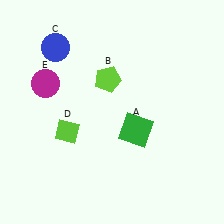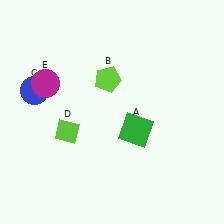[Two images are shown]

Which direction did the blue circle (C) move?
The blue circle (C) moved down.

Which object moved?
The blue circle (C) moved down.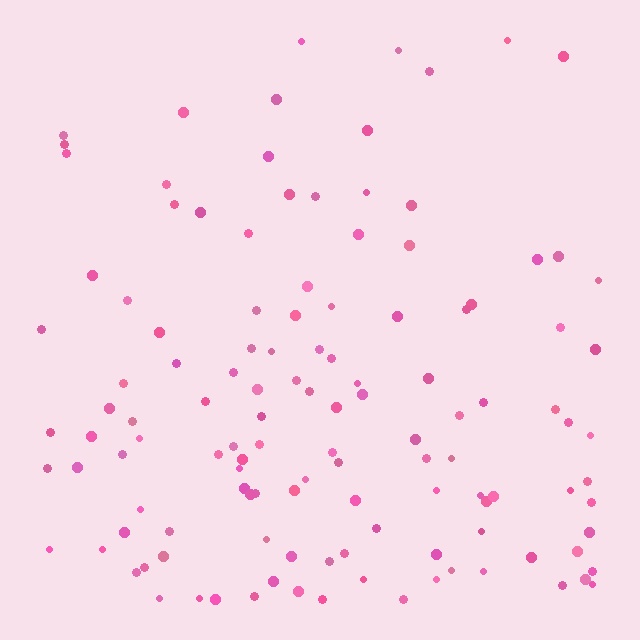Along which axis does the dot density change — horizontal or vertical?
Vertical.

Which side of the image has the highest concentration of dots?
The bottom.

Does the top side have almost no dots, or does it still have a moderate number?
Still a moderate number, just noticeably fewer than the bottom.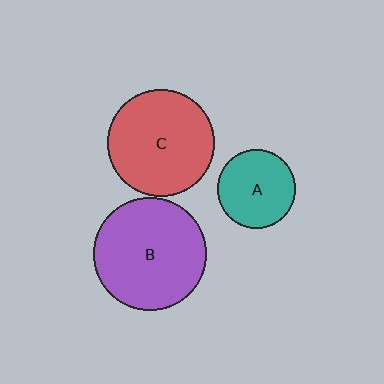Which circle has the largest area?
Circle B (purple).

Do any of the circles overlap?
No, none of the circles overlap.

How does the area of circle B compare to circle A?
Approximately 2.1 times.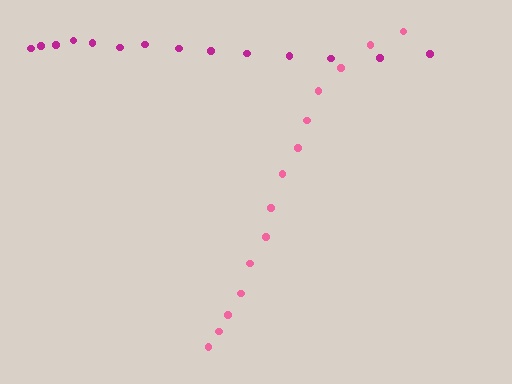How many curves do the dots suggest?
There are 2 distinct paths.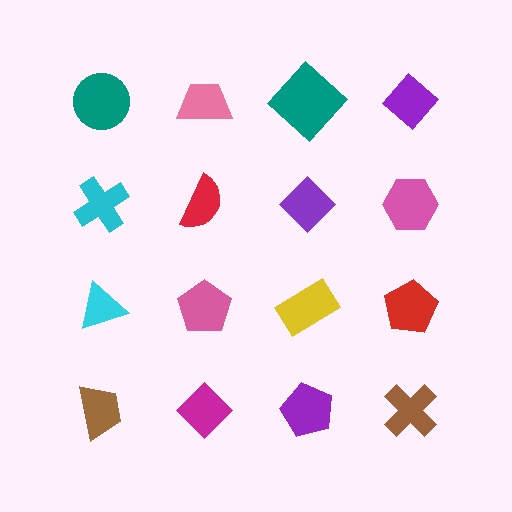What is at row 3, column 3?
A yellow rectangle.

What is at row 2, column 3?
A purple diamond.